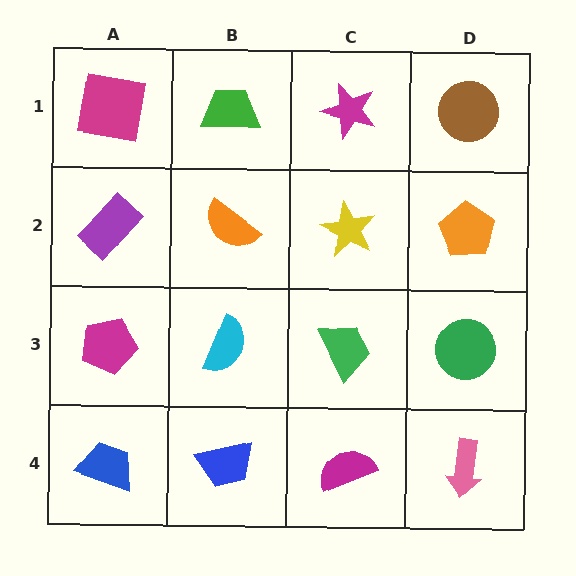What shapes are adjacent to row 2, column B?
A green trapezoid (row 1, column B), a cyan semicircle (row 3, column B), a purple rectangle (row 2, column A), a yellow star (row 2, column C).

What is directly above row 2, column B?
A green trapezoid.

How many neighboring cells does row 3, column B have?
4.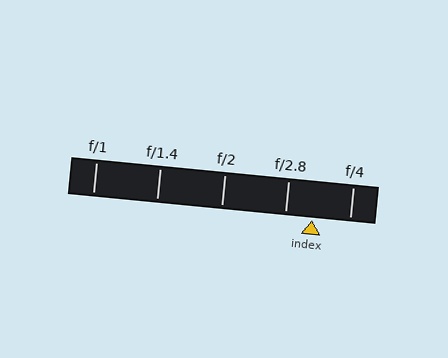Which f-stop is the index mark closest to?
The index mark is closest to f/2.8.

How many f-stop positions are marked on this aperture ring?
There are 5 f-stop positions marked.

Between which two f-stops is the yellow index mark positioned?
The index mark is between f/2.8 and f/4.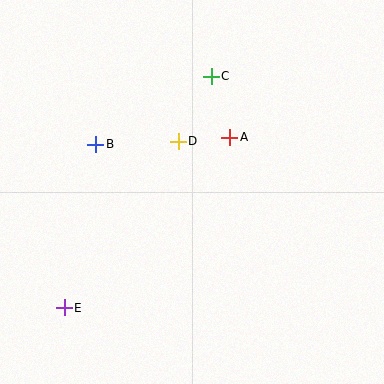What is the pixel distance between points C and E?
The distance between C and E is 274 pixels.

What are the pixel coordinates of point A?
Point A is at (230, 137).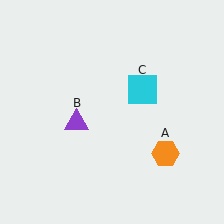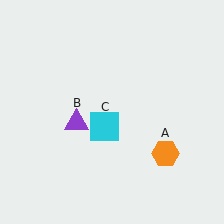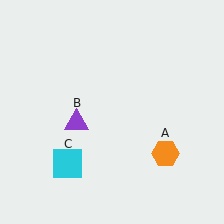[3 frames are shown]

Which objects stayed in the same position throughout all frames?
Orange hexagon (object A) and purple triangle (object B) remained stationary.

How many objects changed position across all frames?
1 object changed position: cyan square (object C).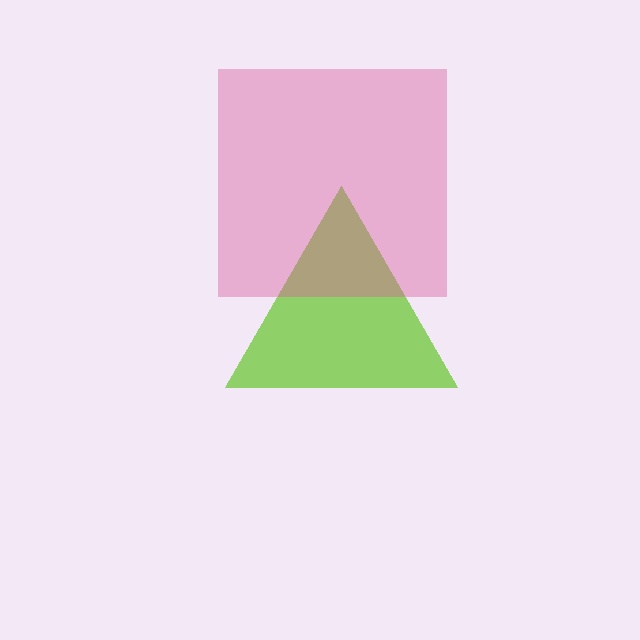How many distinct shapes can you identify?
There are 2 distinct shapes: a lime triangle, a pink square.